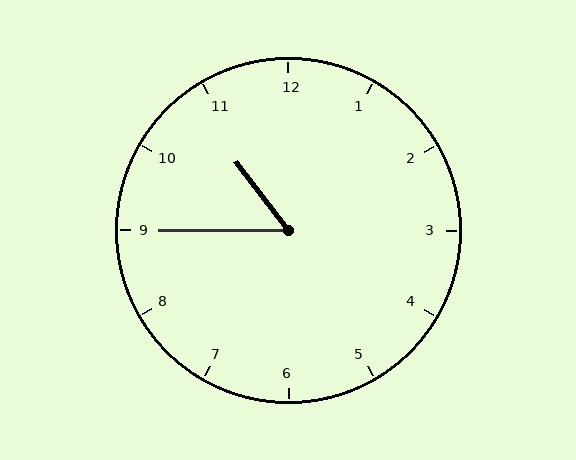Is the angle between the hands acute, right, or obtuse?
It is acute.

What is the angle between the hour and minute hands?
Approximately 52 degrees.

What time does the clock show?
10:45.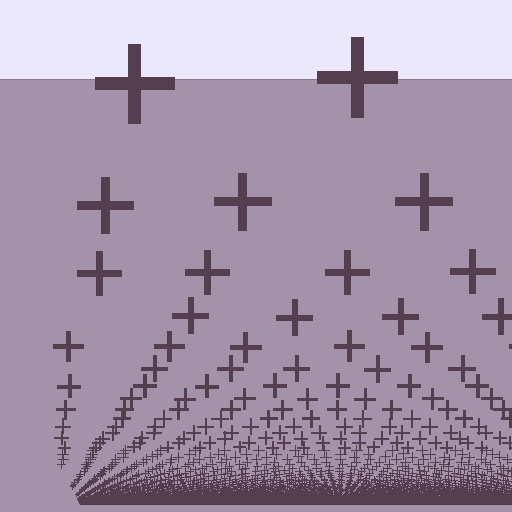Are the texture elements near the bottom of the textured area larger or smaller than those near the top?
Smaller. The gradient is inverted — elements near the bottom are smaller and denser.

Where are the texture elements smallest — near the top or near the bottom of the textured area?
Near the bottom.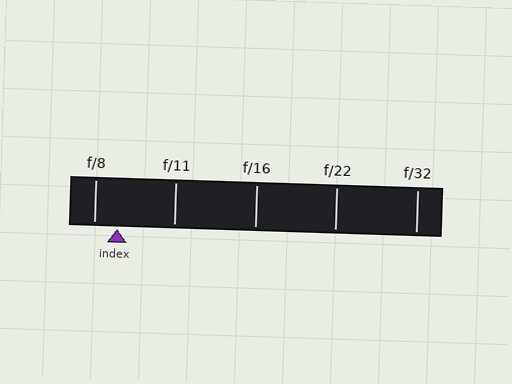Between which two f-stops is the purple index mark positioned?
The index mark is between f/8 and f/11.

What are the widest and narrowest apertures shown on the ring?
The widest aperture shown is f/8 and the narrowest is f/32.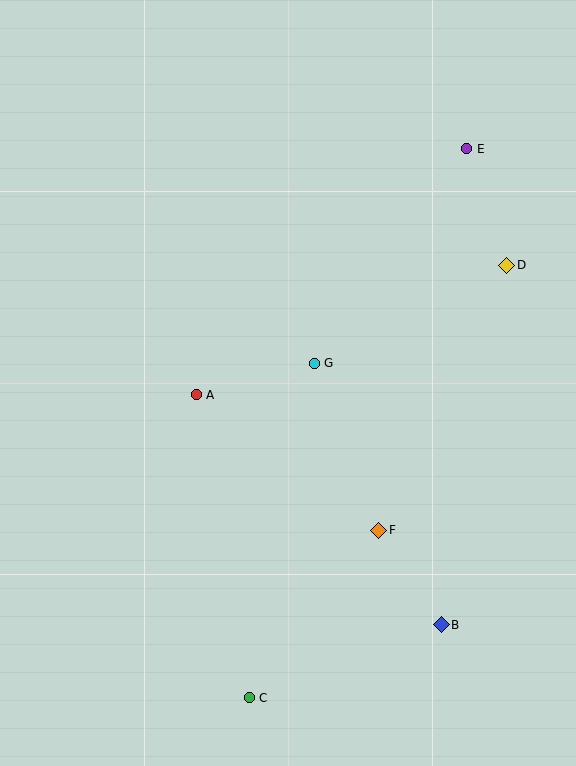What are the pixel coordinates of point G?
Point G is at (314, 363).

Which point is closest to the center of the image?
Point G at (314, 363) is closest to the center.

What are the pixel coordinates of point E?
Point E is at (467, 149).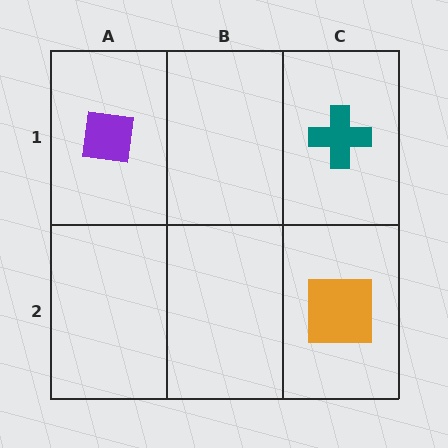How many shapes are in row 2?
1 shape.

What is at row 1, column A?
A purple square.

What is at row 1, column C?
A teal cross.